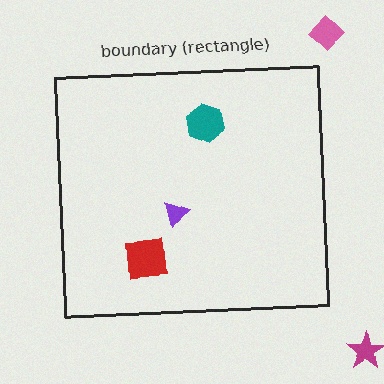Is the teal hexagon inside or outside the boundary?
Inside.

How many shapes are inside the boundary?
3 inside, 2 outside.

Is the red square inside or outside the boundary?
Inside.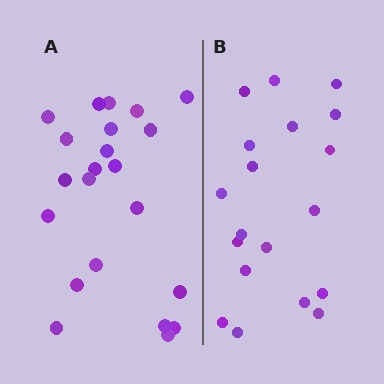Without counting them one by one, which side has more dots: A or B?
Region A (the left region) has more dots.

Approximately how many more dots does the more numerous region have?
Region A has just a few more — roughly 2 or 3 more dots than region B.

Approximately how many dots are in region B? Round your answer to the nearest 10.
About 20 dots. (The exact count is 19, which rounds to 20.)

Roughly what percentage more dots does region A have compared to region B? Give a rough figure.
About 15% more.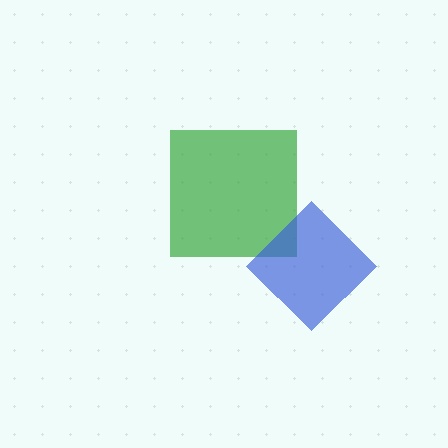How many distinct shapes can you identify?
There are 2 distinct shapes: a green square, a blue diamond.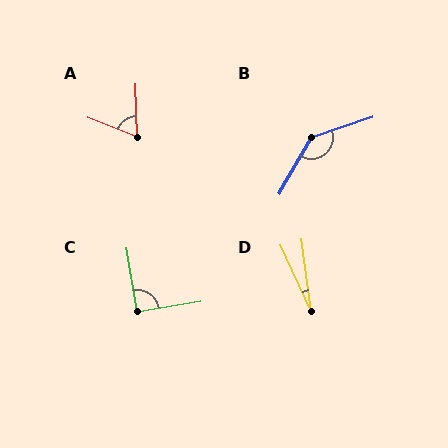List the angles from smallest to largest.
D (17°), A (66°), C (90°), B (138°).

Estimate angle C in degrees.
Approximately 90 degrees.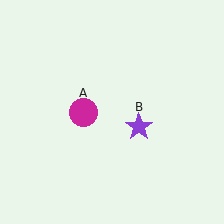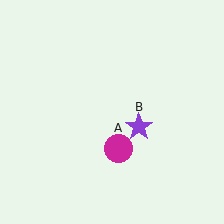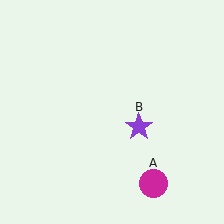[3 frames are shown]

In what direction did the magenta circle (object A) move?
The magenta circle (object A) moved down and to the right.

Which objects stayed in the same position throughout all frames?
Purple star (object B) remained stationary.